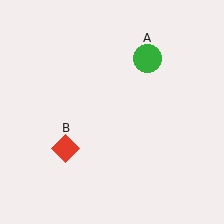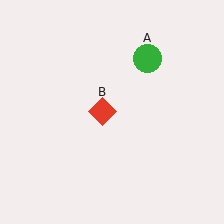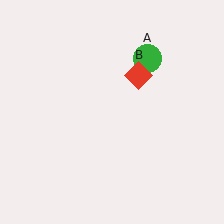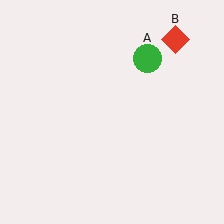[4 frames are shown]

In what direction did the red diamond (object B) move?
The red diamond (object B) moved up and to the right.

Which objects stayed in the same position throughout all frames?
Green circle (object A) remained stationary.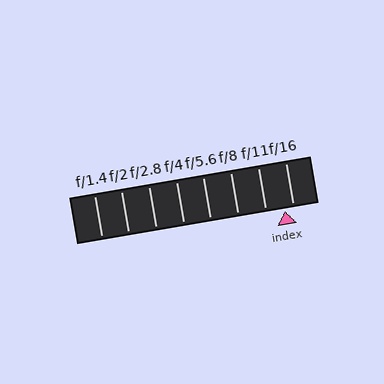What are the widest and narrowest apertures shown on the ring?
The widest aperture shown is f/1.4 and the narrowest is f/16.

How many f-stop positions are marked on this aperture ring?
There are 8 f-stop positions marked.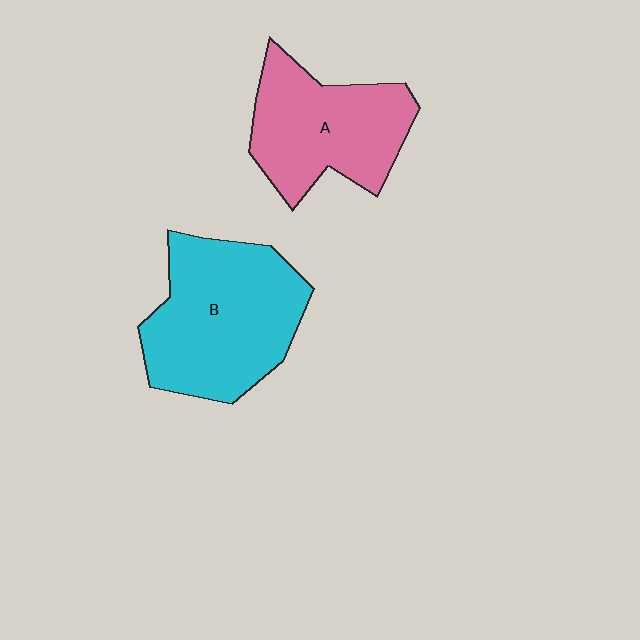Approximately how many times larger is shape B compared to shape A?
Approximately 1.2 times.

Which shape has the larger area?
Shape B (cyan).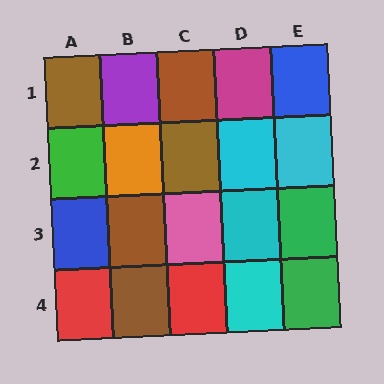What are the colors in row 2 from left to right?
Green, orange, brown, cyan, cyan.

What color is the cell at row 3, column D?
Cyan.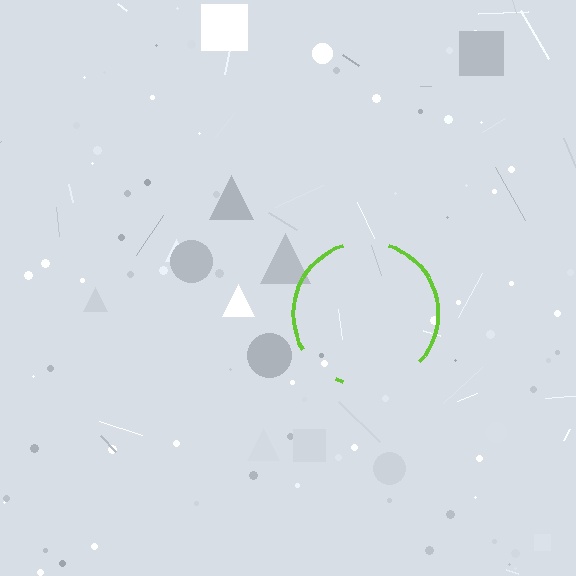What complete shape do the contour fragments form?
The contour fragments form a circle.